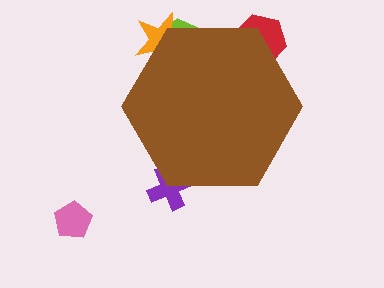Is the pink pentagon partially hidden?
No, the pink pentagon is fully visible.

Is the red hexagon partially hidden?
Yes, the red hexagon is partially hidden behind the brown hexagon.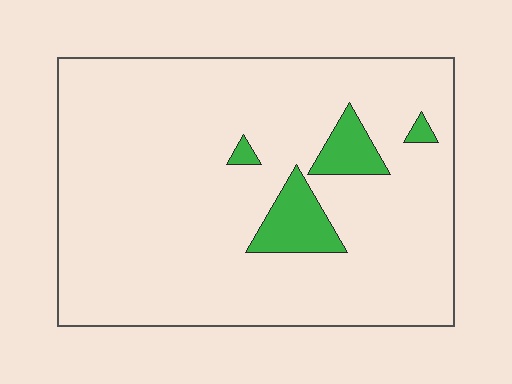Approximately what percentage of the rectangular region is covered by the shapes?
Approximately 10%.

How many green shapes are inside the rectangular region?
4.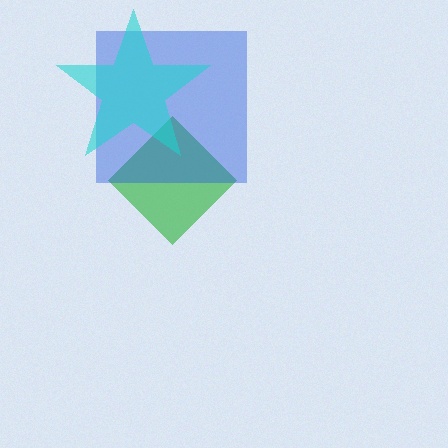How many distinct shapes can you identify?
There are 3 distinct shapes: a green diamond, a blue square, a cyan star.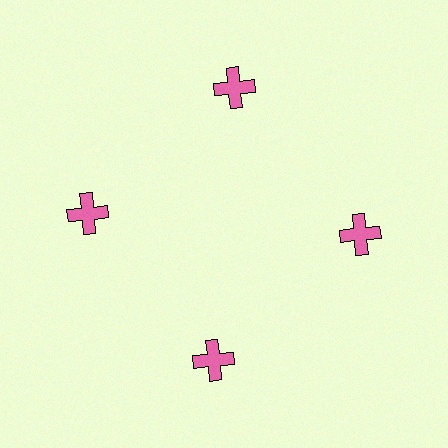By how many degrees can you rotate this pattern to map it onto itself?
The pattern maps onto itself every 90 degrees of rotation.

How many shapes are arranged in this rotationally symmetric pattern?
There are 4 shapes, arranged in 4 groups of 1.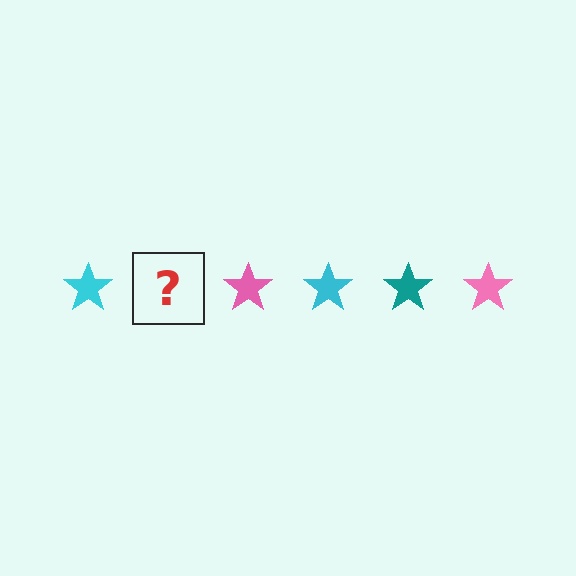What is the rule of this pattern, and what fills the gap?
The rule is that the pattern cycles through cyan, teal, pink stars. The gap should be filled with a teal star.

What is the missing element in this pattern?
The missing element is a teal star.